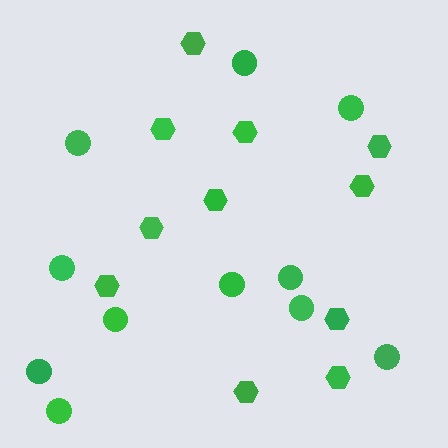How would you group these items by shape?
There are 2 groups: one group of circles (11) and one group of hexagons (11).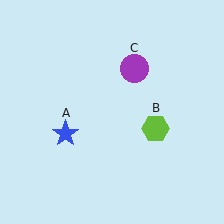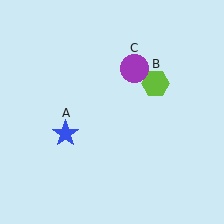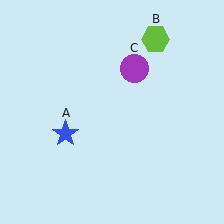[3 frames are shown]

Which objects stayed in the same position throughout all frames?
Blue star (object A) and purple circle (object C) remained stationary.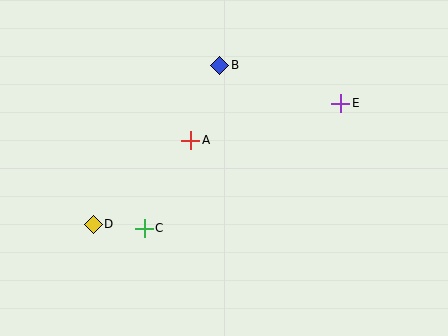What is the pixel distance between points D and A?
The distance between D and A is 129 pixels.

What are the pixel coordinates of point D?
Point D is at (93, 224).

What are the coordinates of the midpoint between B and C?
The midpoint between B and C is at (182, 147).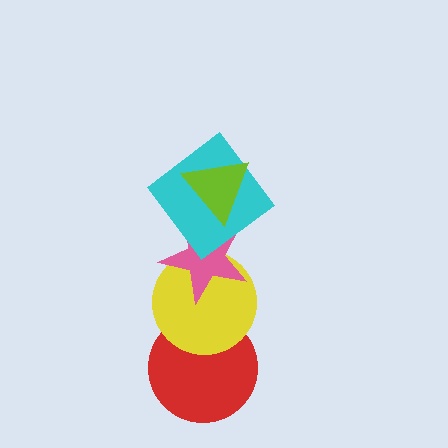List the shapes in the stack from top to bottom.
From top to bottom: the lime triangle, the cyan diamond, the pink star, the yellow circle, the red circle.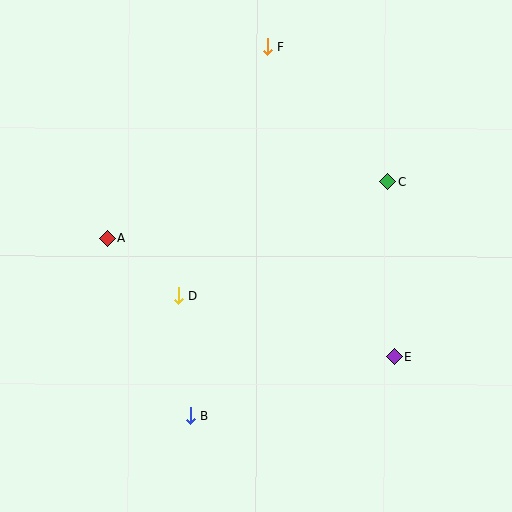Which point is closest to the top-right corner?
Point C is closest to the top-right corner.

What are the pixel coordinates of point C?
Point C is at (388, 182).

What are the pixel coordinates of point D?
Point D is at (178, 296).